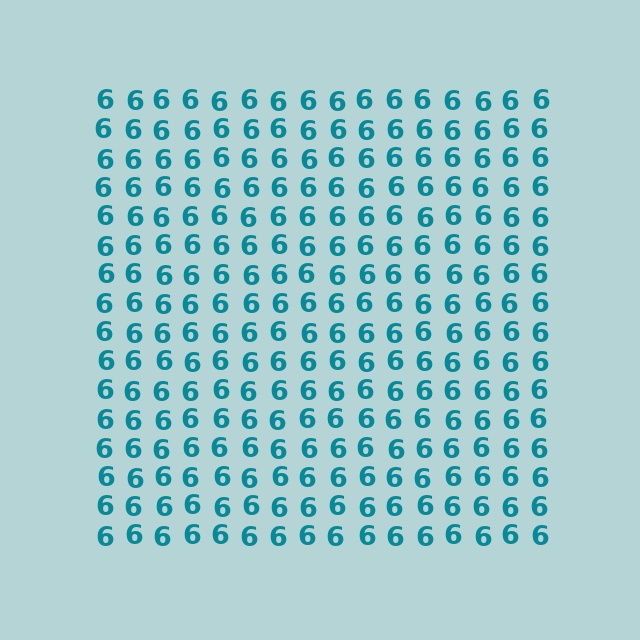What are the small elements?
The small elements are digit 6's.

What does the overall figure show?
The overall figure shows a square.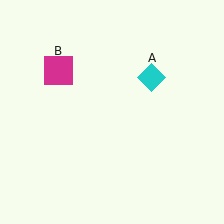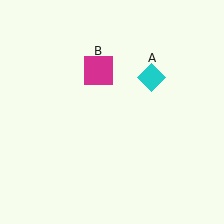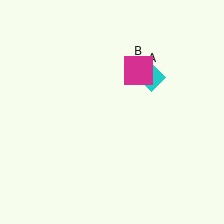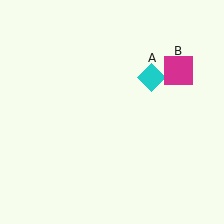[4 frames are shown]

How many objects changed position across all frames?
1 object changed position: magenta square (object B).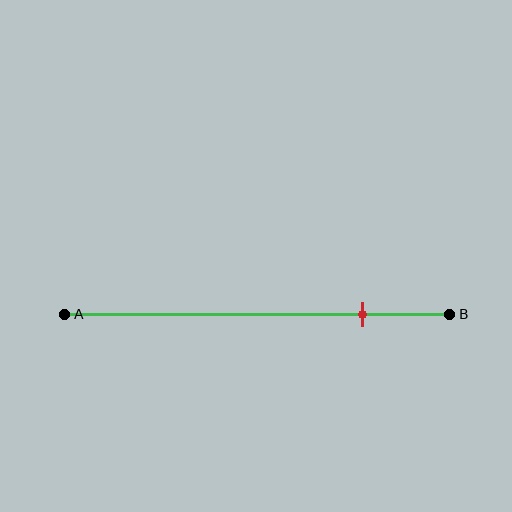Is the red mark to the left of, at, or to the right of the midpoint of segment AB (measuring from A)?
The red mark is to the right of the midpoint of segment AB.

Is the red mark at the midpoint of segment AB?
No, the mark is at about 75% from A, not at the 50% midpoint.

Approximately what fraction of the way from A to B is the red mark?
The red mark is approximately 75% of the way from A to B.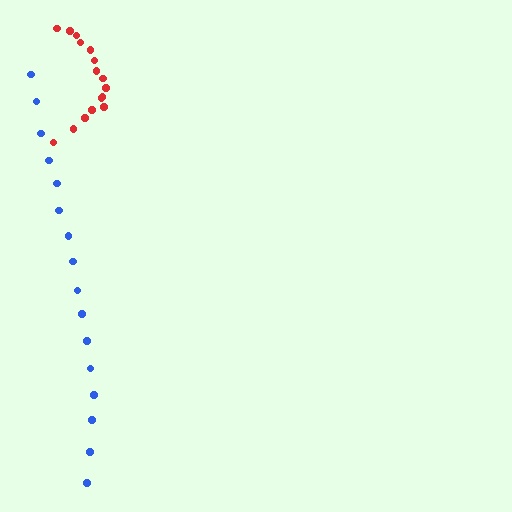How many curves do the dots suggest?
There are 2 distinct paths.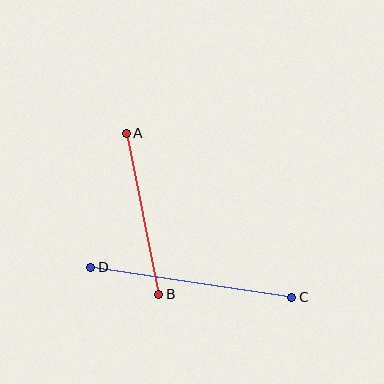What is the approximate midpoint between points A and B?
The midpoint is at approximately (142, 214) pixels.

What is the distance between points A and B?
The distance is approximately 164 pixels.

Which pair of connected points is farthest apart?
Points C and D are farthest apart.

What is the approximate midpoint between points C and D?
The midpoint is at approximately (191, 282) pixels.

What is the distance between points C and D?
The distance is approximately 203 pixels.